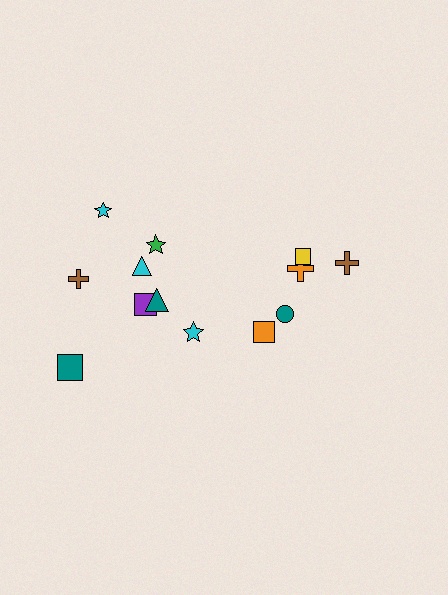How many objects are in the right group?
There are 5 objects.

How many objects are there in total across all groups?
There are 13 objects.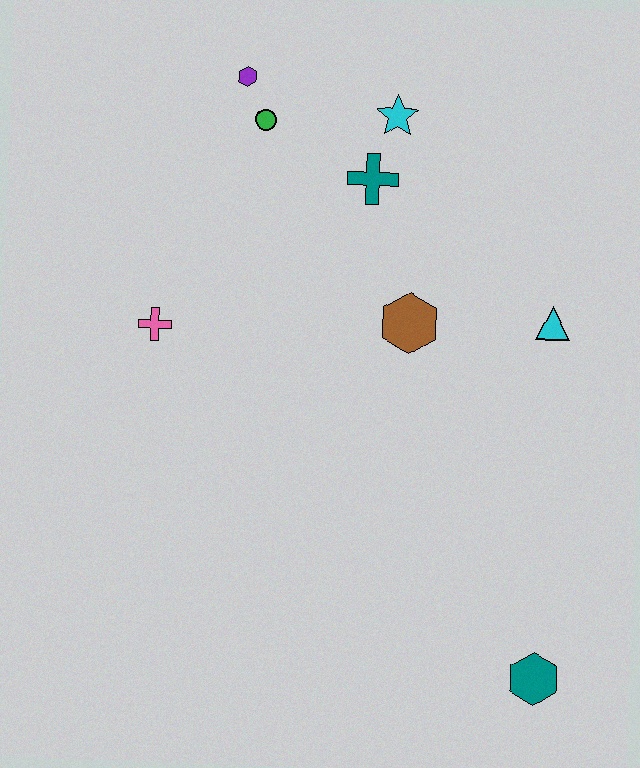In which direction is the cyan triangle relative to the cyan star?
The cyan triangle is below the cyan star.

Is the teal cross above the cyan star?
No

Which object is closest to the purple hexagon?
The green circle is closest to the purple hexagon.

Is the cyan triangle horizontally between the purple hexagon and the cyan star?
No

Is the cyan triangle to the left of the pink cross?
No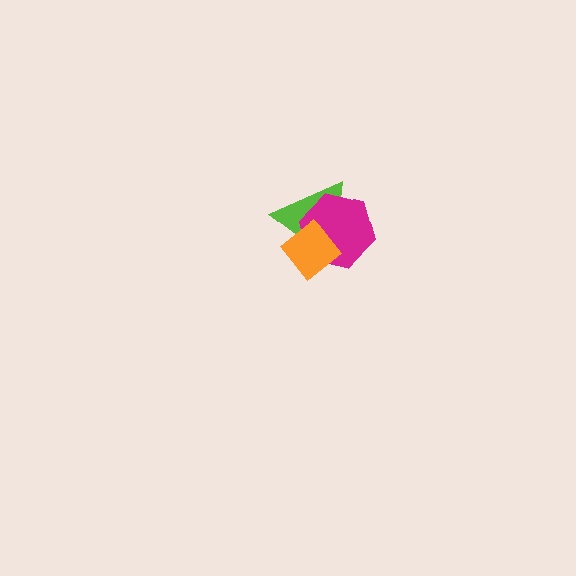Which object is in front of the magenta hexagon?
The orange diamond is in front of the magenta hexagon.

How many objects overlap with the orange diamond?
2 objects overlap with the orange diamond.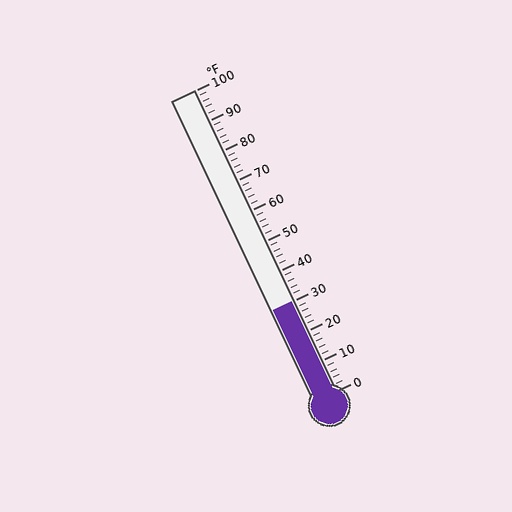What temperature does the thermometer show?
The thermometer shows approximately 30°F.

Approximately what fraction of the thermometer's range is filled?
The thermometer is filled to approximately 30% of its range.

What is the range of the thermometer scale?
The thermometer scale ranges from 0°F to 100°F.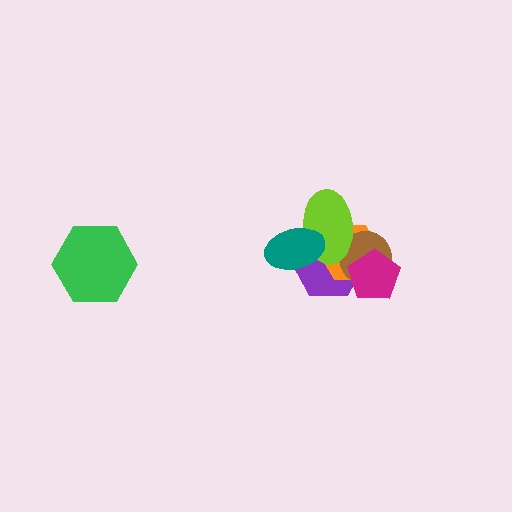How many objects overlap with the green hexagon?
0 objects overlap with the green hexagon.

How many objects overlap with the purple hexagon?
5 objects overlap with the purple hexagon.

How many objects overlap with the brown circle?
4 objects overlap with the brown circle.